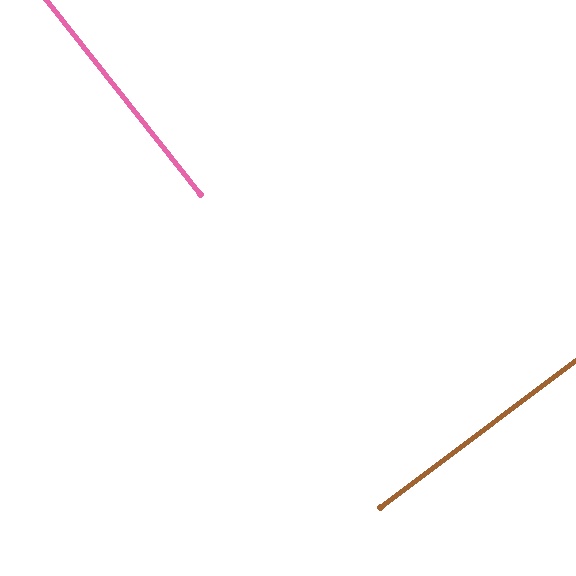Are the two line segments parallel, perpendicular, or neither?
Perpendicular — they meet at approximately 89°.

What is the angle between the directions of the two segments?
Approximately 89 degrees.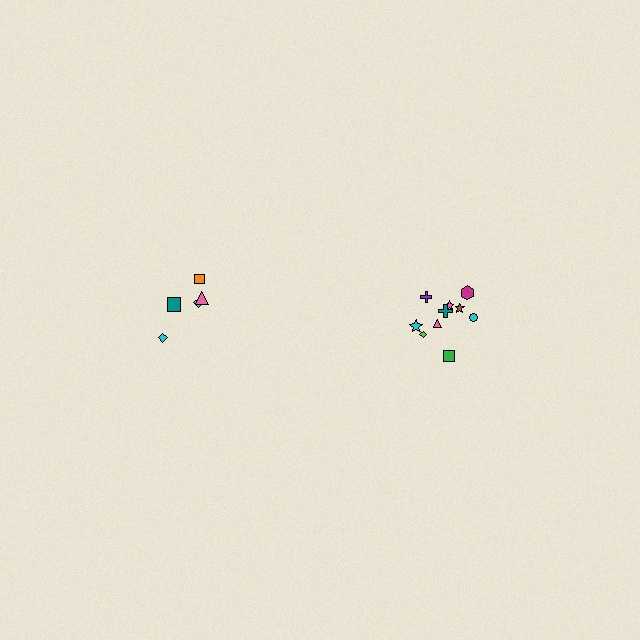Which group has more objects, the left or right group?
The right group.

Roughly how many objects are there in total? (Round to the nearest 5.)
Roughly 15 objects in total.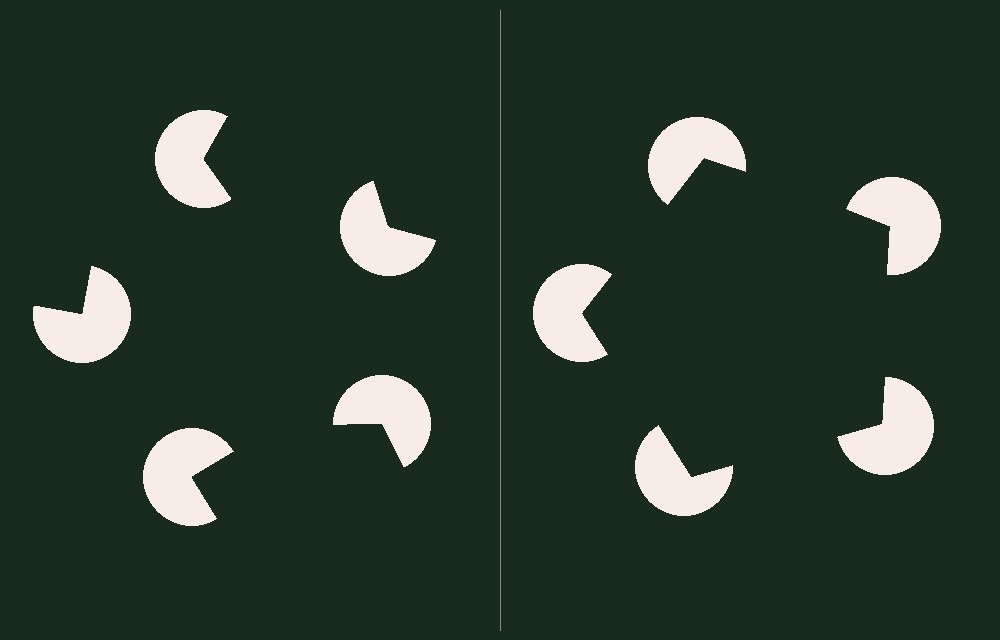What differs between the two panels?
The pac-man discs are positioned identically on both sides; only the wedge orientations differ. On the right they align to a pentagon; on the left they are misaligned.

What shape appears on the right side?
An illusory pentagon.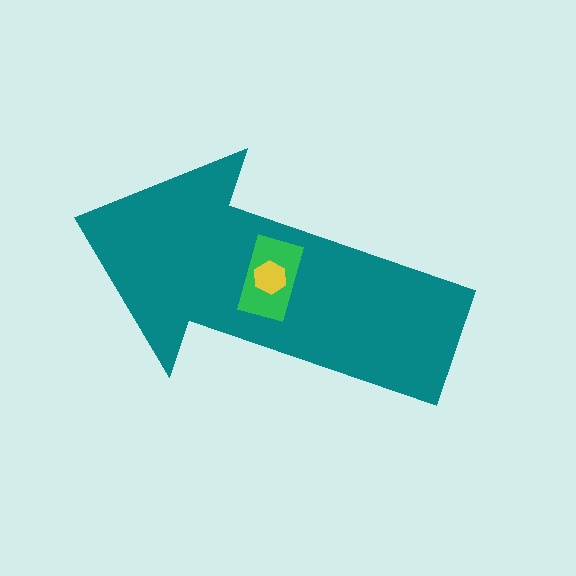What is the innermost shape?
The yellow hexagon.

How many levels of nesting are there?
3.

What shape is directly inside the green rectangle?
The yellow hexagon.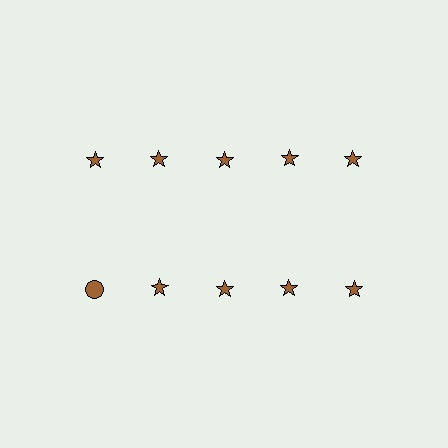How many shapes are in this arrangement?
There are 10 shapes arranged in a grid pattern.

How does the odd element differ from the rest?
It has a different shape: circle instead of star.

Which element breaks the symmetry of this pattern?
The brown circle in the second row, leftmost column breaks the symmetry. All other shapes are brown stars.